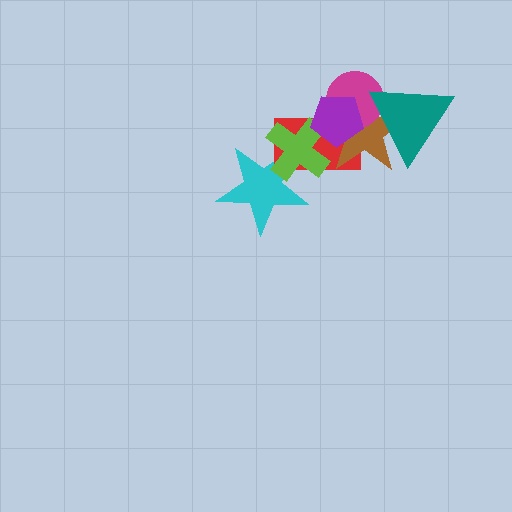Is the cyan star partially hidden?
Yes, it is partially covered by another shape.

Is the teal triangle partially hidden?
No, no other shape covers it.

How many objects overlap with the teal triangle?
2 objects overlap with the teal triangle.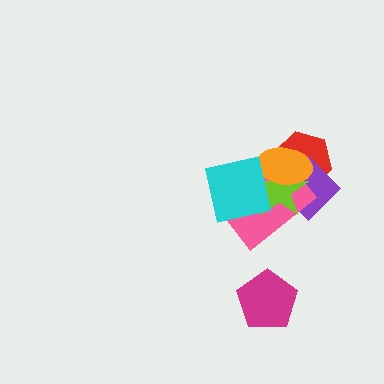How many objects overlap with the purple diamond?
4 objects overlap with the purple diamond.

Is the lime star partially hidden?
Yes, it is partially covered by another shape.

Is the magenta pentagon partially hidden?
No, no other shape covers it.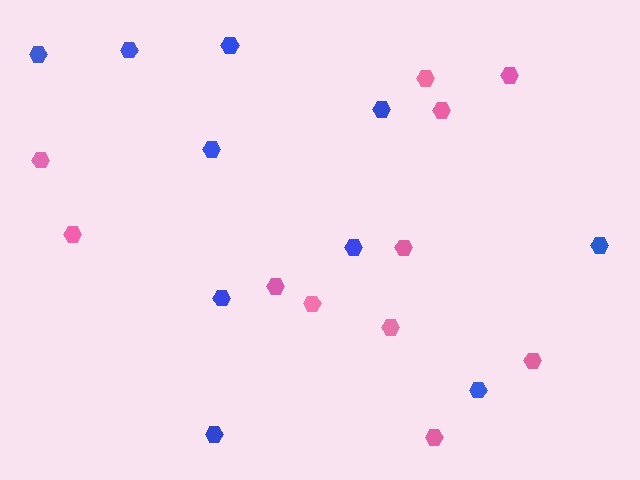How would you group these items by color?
There are 2 groups: one group of pink hexagons (11) and one group of blue hexagons (10).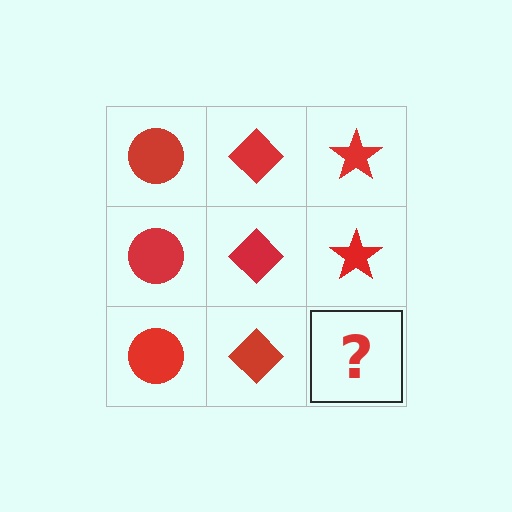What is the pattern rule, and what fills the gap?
The rule is that each column has a consistent shape. The gap should be filled with a red star.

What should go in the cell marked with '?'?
The missing cell should contain a red star.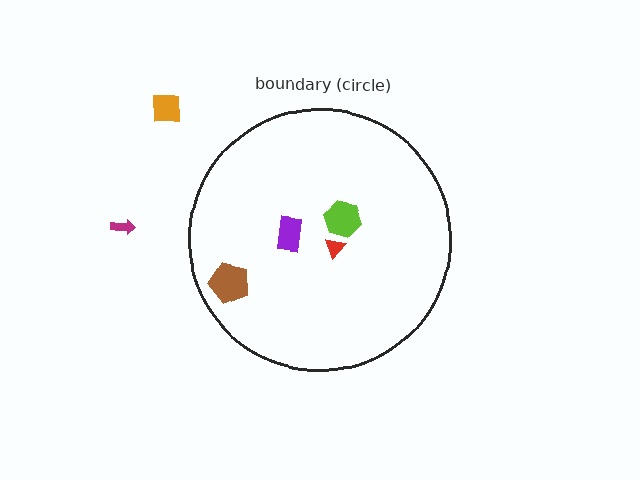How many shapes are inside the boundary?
4 inside, 2 outside.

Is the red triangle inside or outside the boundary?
Inside.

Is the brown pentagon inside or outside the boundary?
Inside.